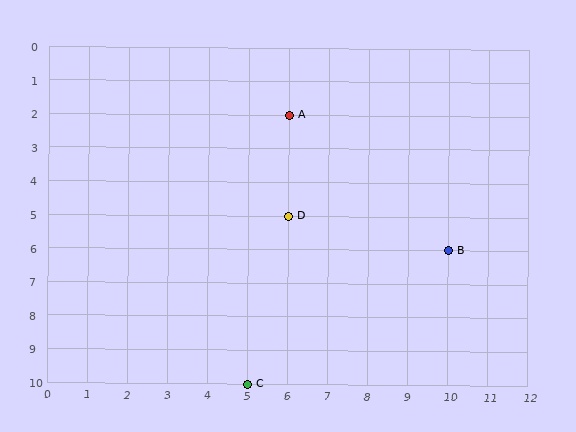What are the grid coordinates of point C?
Point C is at grid coordinates (5, 10).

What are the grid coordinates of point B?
Point B is at grid coordinates (10, 6).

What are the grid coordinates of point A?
Point A is at grid coordinates (6, 2).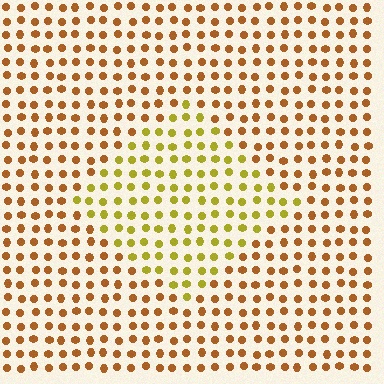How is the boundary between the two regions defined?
The boundary is defined purely by a slight shift in hue (about 34 degrees). Spacing, size, and orientation are identical on both sides.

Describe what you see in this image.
The image is filled with small brown elements in a uniform arrangement. A diamond-shaped region is visible where the elements are tinted to a slightly different hue, forming a subtle color boundary.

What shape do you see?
I see a diamond.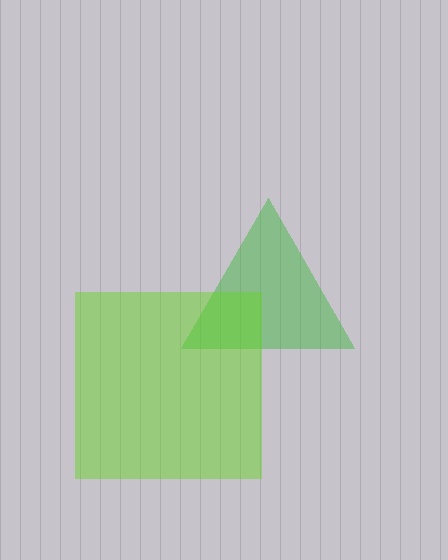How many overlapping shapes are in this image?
There are 2 overlapping shapes in the image.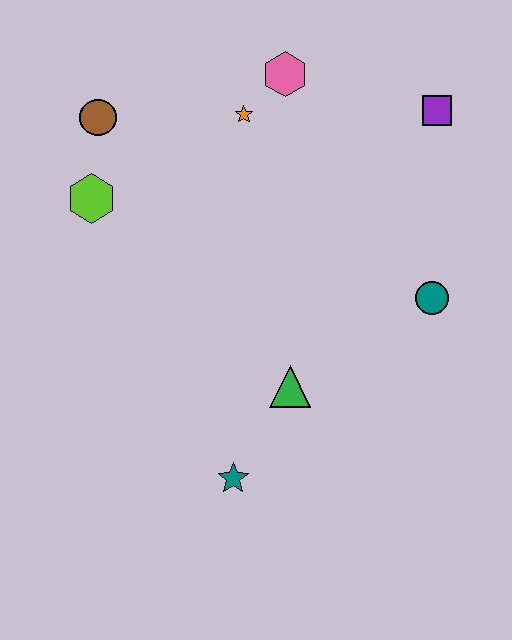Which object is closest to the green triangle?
The teal star is closest to the green triangle.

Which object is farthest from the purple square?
The teal star is farthest from the purple square.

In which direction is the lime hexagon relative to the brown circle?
The lime hexagon is below the brown circle.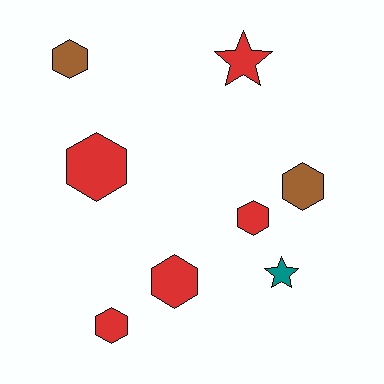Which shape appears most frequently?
Hexagon, with 6 objects.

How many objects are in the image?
There are 8 objects.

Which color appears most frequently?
Red, with 5 objects.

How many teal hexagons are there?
There are no teal hexagons.